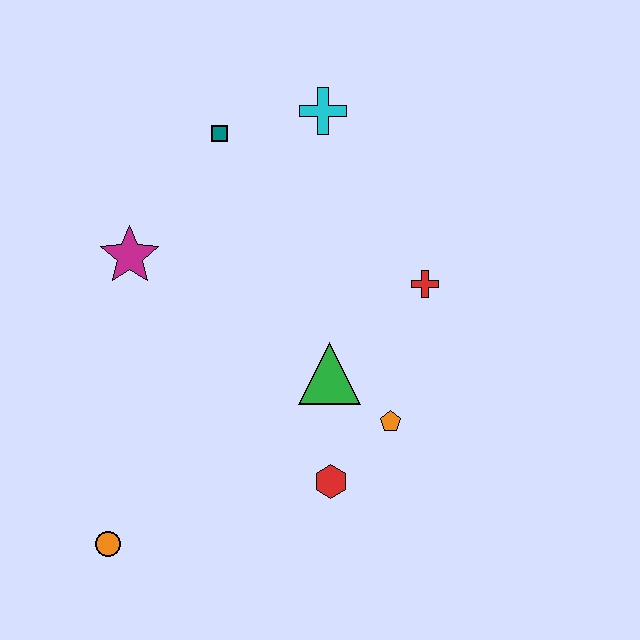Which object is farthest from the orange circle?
The cyan cross is farthest from the orange circle.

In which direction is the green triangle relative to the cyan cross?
The green triangle is below the cyan cross.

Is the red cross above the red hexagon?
Yes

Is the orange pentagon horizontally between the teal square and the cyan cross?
No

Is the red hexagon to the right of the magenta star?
Yes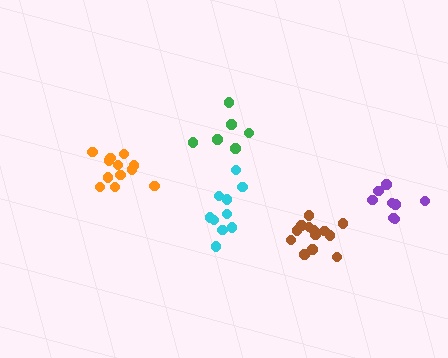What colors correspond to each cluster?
The clusters are colored: green, orange, purple, brown, cyan.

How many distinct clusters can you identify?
There are 5 distinct clusters.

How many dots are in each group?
Group 1: 7 dots, Group 2: 12 dots, Group 3: 8 dots, Group 4: 13 dots, Group 5: 10 dots (50 total).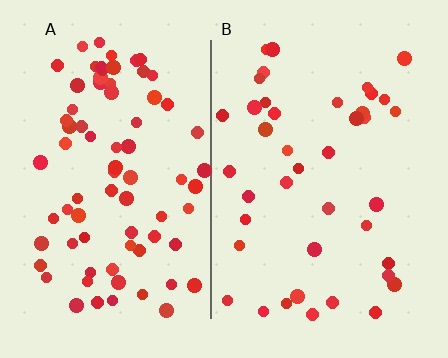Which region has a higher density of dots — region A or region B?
A (the left).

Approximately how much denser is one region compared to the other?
Approximately 1.9× — region A over region B.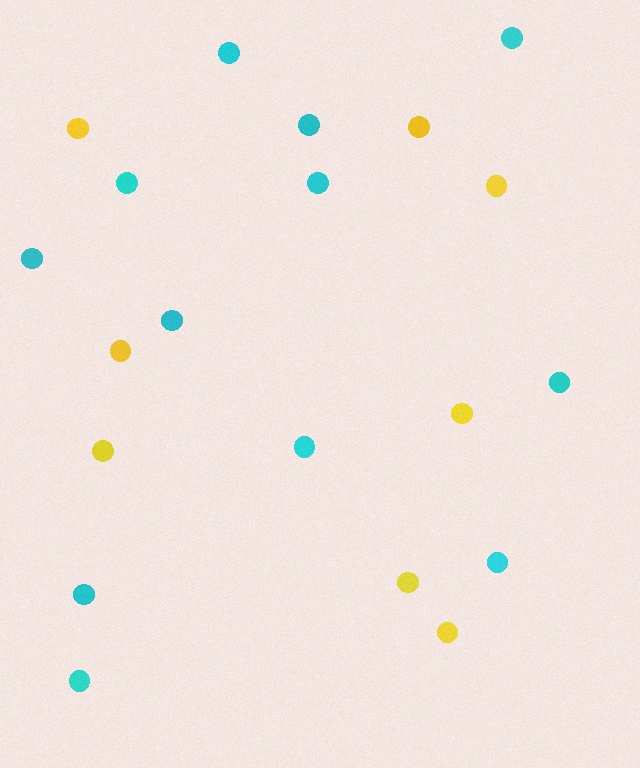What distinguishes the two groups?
There are 2 groups: one group of yellow circles (8) and one group of cyan circles (12).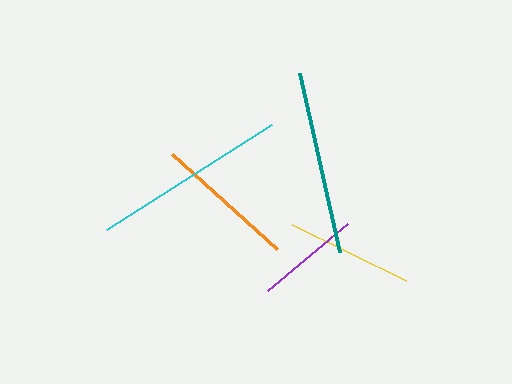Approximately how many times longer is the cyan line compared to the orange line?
The cyan line is approximately 1.4 times the length of the orange line.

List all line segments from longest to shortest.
From longest to shortest: cyan, teal, orange, yellow, purple.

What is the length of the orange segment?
The orange segment is approximately 142 pixels long.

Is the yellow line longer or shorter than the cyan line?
The cyan line is longer than the yellow line.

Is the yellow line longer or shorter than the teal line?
The teal line is longer than the yellow line.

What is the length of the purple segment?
The purple segment is approximately 104 pixels long.